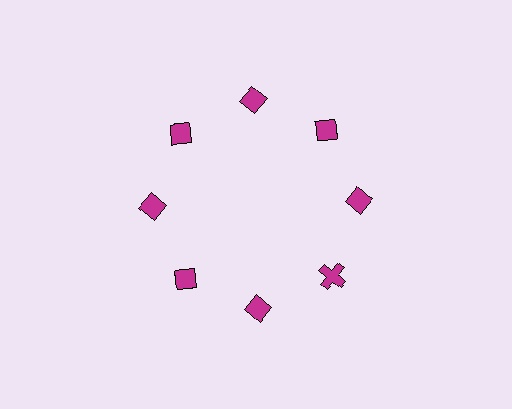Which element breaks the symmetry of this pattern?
The magenta cross at roughly the 4 o'clock position breaks the symmetry. All other shapes are magenta diamonds.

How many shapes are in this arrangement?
There are 8 shapes arranged in a ring pattern.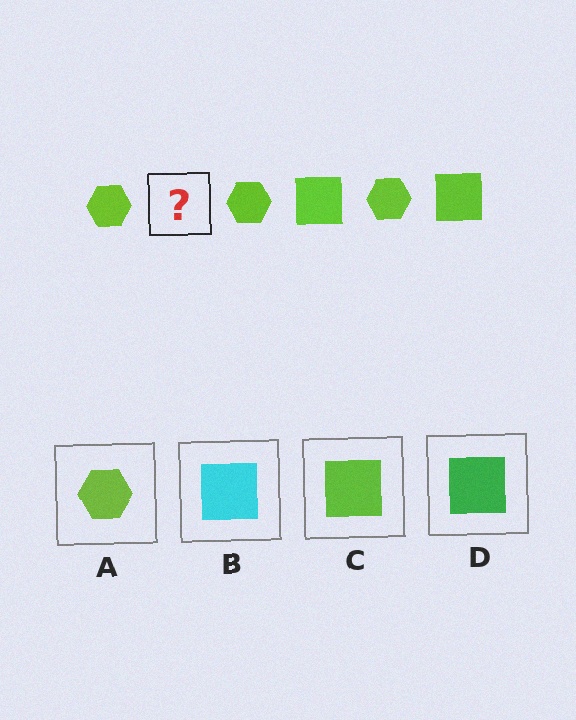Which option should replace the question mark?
Option C.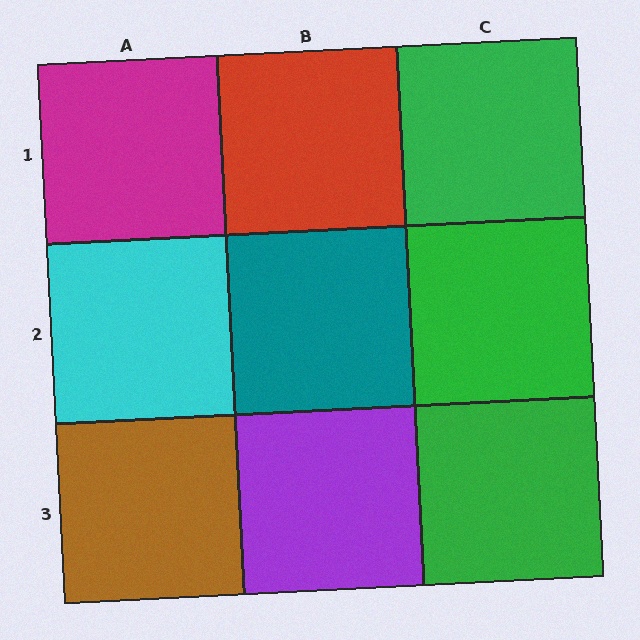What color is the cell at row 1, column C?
Green.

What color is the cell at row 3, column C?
Green.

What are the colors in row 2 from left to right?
Cyan, teal, green.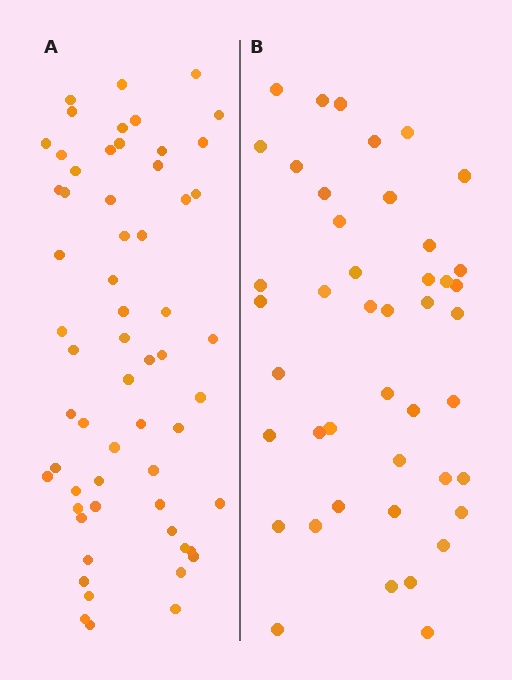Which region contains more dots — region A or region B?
Region A (the left region) has more dots.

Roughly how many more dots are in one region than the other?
Region A has approximately 15 more dots than region B.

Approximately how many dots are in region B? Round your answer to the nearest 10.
About 40 dots. (The exact count is 44, which rounds to 40.)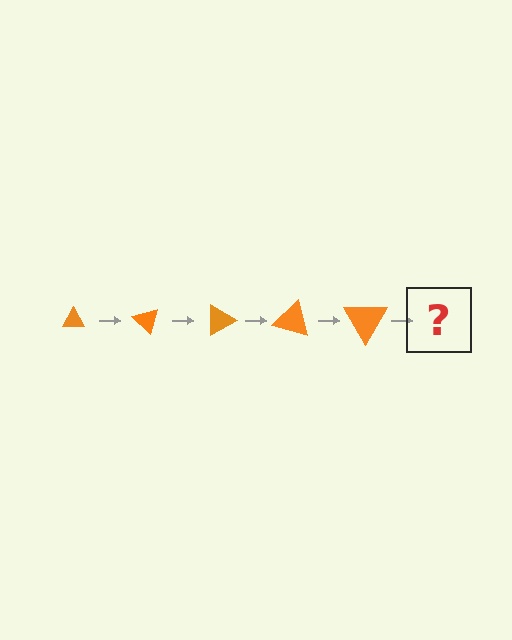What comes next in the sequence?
The next element should be a triangle, larger than the previous one and rotated 225 degrees from the start.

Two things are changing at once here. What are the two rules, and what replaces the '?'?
The two rules are that the triangle grows larger each step and it rotates 45 degrees each step. The '?' should be a triangle, larger than the previous one and rotated 225 degrees from the start.